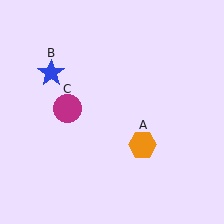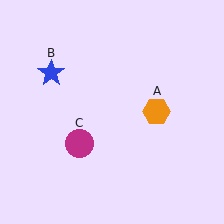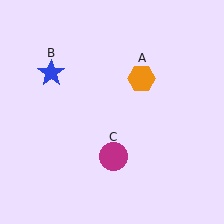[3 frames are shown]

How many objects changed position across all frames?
2 objects changed position: orange hexagon (object A), magenta circle (object C).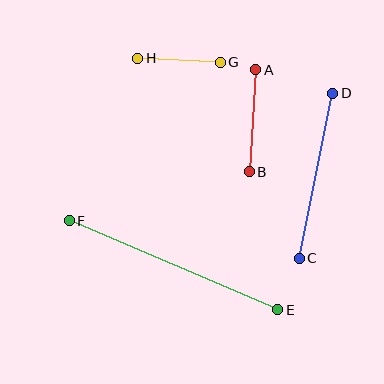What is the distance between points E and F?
The distance is approximately 227 pixels.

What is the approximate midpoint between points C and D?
The midpoint is at approximately (316, 176) pixels.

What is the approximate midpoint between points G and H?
The midpoint is at approximately (179, 60) pixels.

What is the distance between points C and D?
The distance is approximately 168 pixels.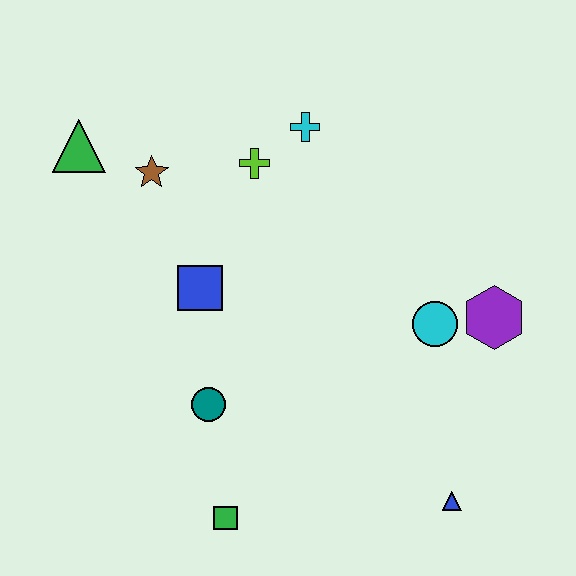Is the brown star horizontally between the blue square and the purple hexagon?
No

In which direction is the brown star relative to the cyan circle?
The brown star is to the left of the cyan circle.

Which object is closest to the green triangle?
The brown star is closest to the green triangle.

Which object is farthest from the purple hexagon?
The green triangle is farthest from the purple hexagon.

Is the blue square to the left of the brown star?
No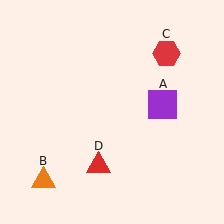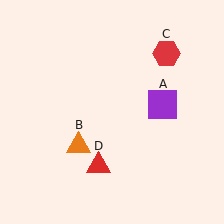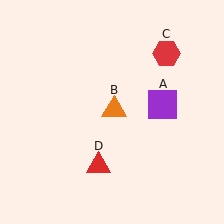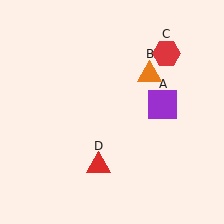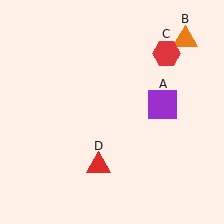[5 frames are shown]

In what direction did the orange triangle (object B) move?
The orange triangle (object B) moved up and to the right.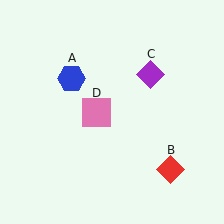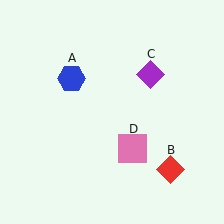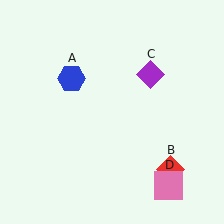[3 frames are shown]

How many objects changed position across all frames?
1 object changed position: pink square (object D).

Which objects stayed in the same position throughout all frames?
Blue hexagon (object A) and red diamond (object B) and purple diamond (object C) remained stationary.